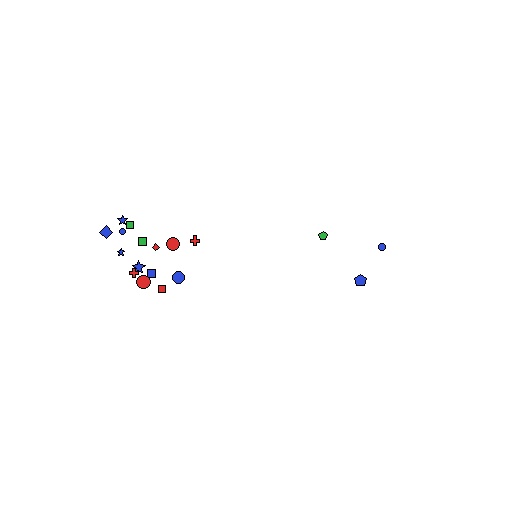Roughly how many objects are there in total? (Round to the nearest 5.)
Roughly 20 objects in total.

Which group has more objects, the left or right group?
The left group.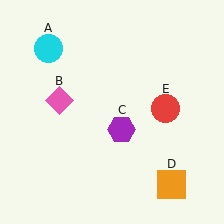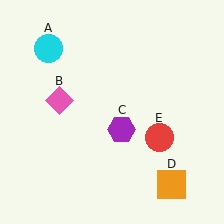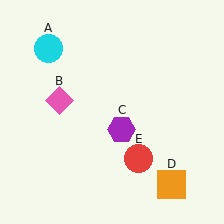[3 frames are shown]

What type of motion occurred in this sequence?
The red circle (object E) rotated clockwise around the center of the scene.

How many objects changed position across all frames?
1 object changed position: red circle (object E).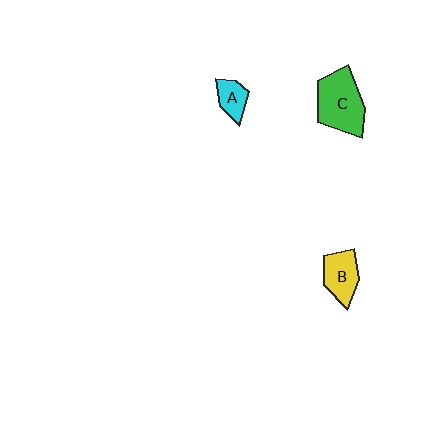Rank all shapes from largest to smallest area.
From largest to smallest: C (green), B (yellow), A (cyan).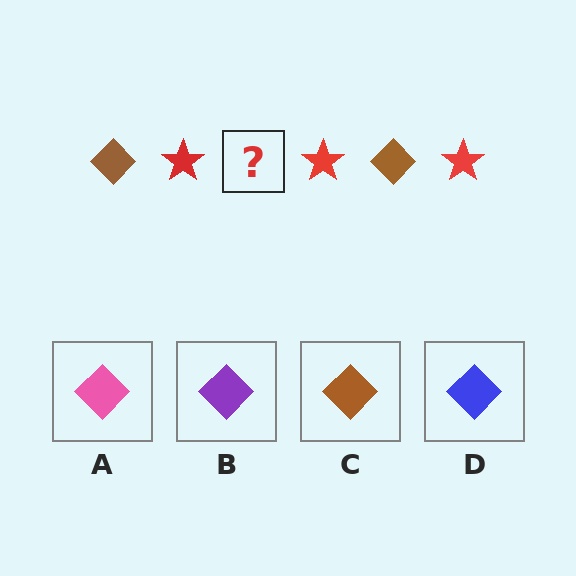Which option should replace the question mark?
Option C.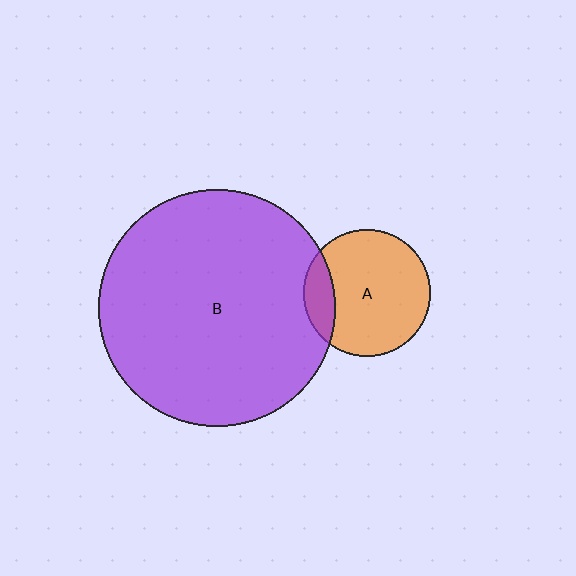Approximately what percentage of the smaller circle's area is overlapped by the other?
Approximately 15%.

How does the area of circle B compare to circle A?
Approximately 3.5 times.